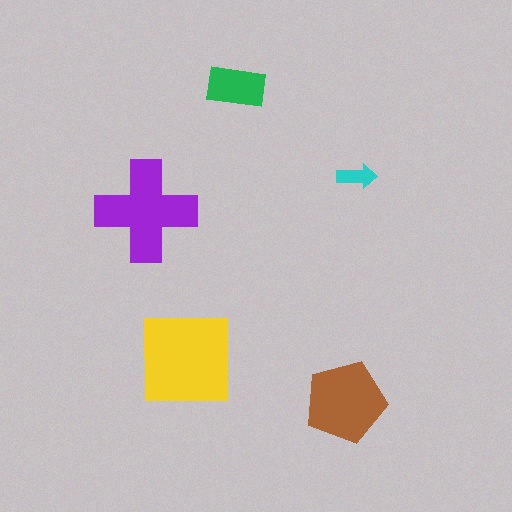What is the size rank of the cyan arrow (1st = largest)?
5th.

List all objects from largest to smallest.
The yellow square, the purple cross, the brown pentagon, the green rectangle, the cyan arrow.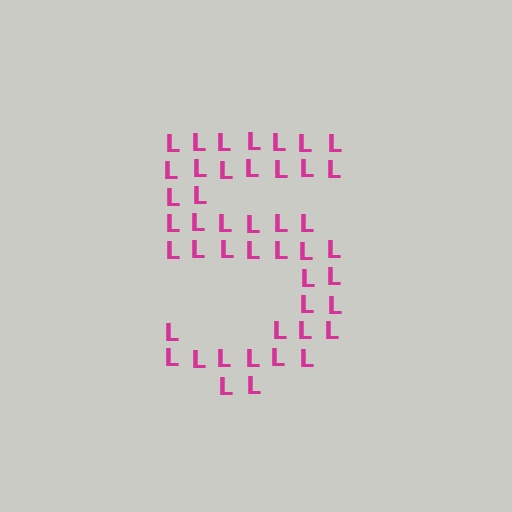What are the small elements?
The small elements are letter L's.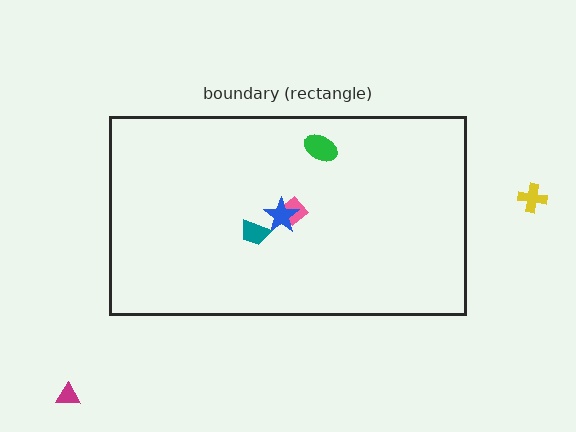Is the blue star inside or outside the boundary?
Inside.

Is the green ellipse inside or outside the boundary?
Inside.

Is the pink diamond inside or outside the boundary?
Inside.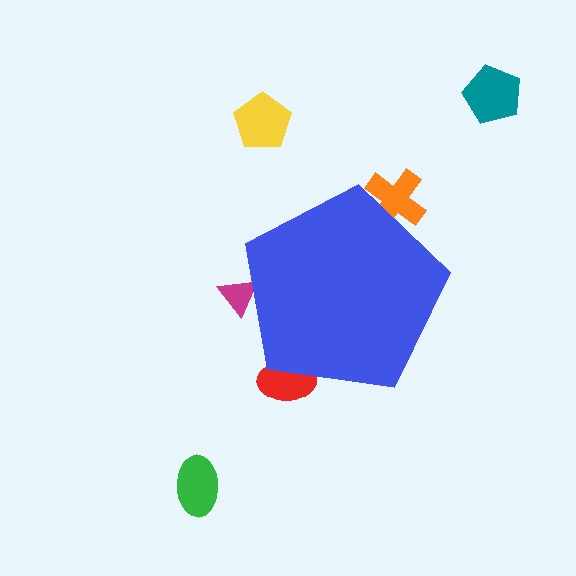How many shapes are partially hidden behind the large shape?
3 shapes are partially hidden.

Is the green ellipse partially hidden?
No, the green ellipse is fully visible.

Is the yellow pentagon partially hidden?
No, the yellow pentagon is fully visible.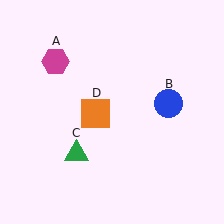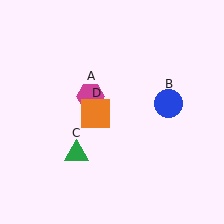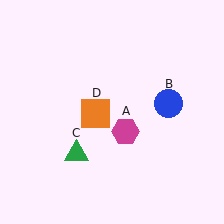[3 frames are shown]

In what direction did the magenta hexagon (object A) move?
The magenta hexagon (object A) moved down and to the right.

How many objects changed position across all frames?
1 object changed position: magenta hexagon (object A).